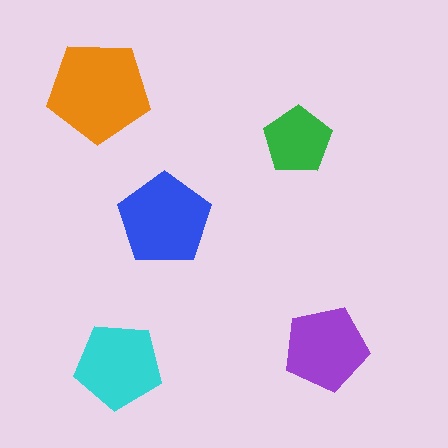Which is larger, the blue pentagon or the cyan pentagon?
The blue one.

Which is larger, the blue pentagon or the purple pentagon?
The blue one.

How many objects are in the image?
There are 5 objects in the image.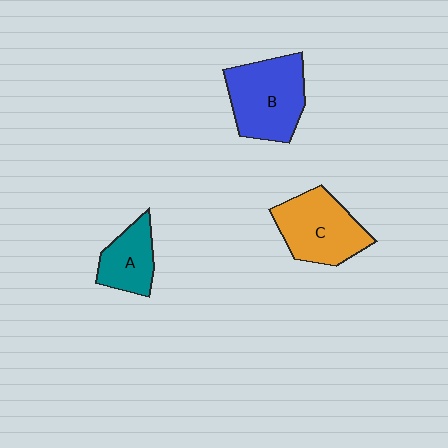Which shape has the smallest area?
Shape A (teal).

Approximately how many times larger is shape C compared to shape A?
Approximately 1.5 times.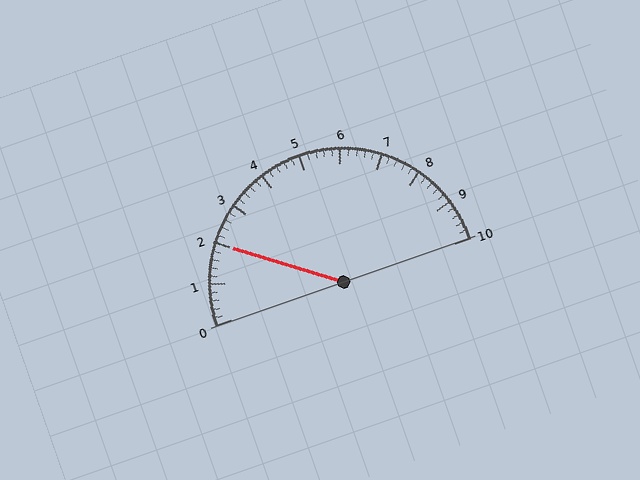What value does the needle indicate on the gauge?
The needle indicates approximately 2.0.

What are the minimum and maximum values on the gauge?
The gauge ranges from 0 to 10.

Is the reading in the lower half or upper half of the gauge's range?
The reading is in the lower half of the range (0 to 10).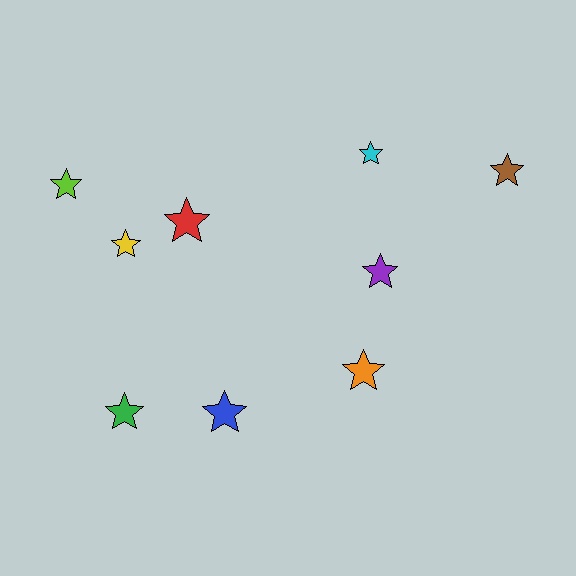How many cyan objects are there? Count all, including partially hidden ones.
There is 1 cyan object.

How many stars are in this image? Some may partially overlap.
There are 9 stars.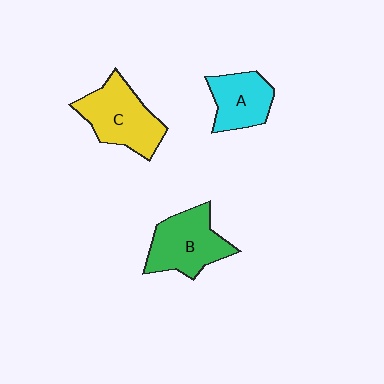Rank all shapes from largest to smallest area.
From largest to smallest: C (yellow), B (green), A (cyan).